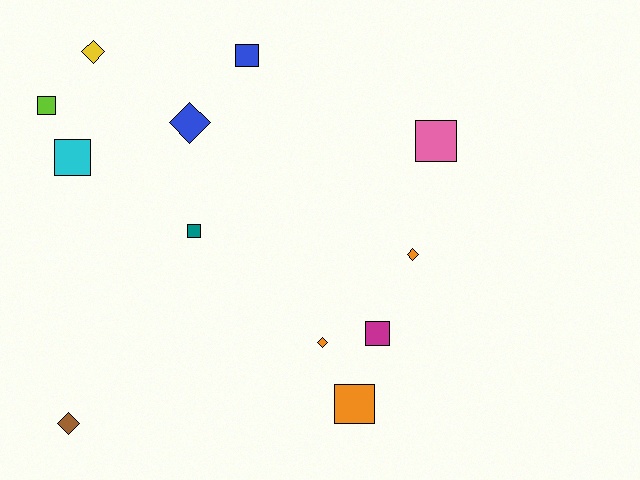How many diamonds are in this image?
There are 5 diamonds.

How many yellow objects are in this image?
There is 1 yellow object.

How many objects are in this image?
There are 12 objects.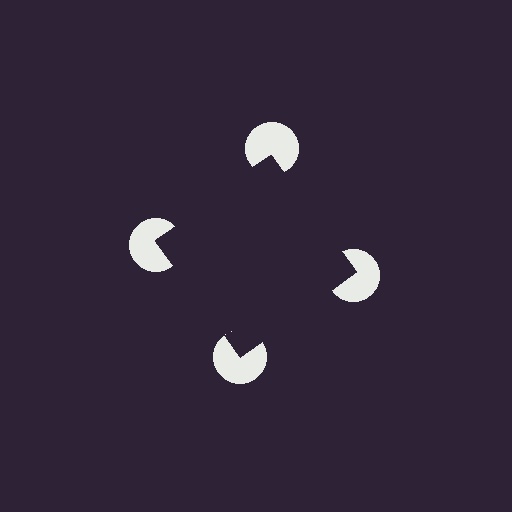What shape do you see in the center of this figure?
An illusory square — its edges are inferred from the aligned wedge cuts in the pac-man discs, not physically drawn.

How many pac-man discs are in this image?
There are 4 — one at each vertex of the illusory square.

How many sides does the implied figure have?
4 sides.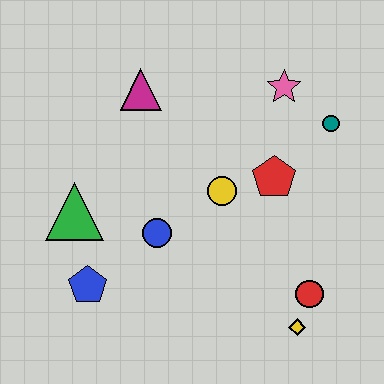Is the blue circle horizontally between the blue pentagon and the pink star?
Yes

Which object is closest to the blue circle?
The yellow circle is closest to the blue circle.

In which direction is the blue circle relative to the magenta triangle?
The blue circle is below the magenta triangle.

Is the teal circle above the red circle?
Yes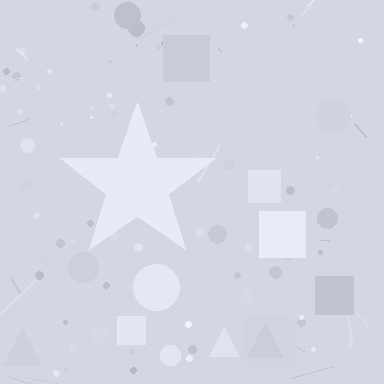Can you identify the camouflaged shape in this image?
The camouflaged shape is a star.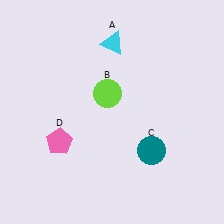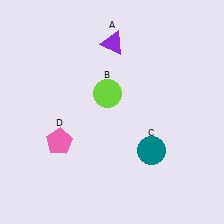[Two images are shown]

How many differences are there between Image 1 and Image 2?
There is 1 difference between the two images.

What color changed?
The triangle (A) changed from cyan in Image 1 to purple in Image 2.